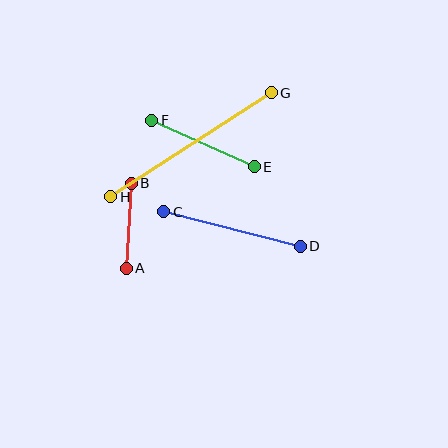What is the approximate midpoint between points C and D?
The midpoint is at approximately (232, 229) pixels.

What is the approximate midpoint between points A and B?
The midpoint is at approximately (129, 226) pixels.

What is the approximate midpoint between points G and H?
The midpoint is at approximately (191, 145) pixels.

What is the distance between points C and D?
The distance is approximately 141 pixels.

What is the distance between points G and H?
The distance is approximately 191 pixels.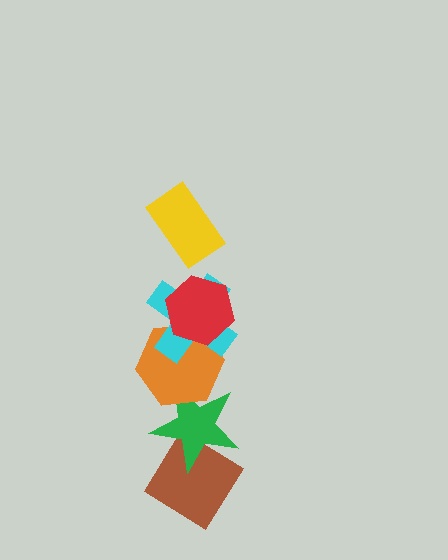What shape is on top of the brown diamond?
The green star is on top of the brown diamond.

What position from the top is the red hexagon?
The red hexagon is 2nd from the top.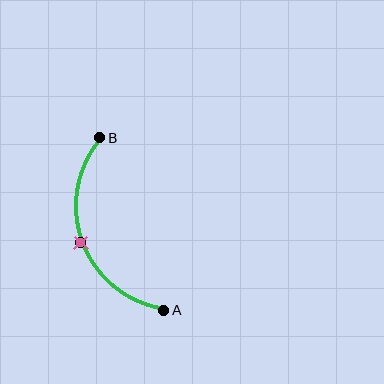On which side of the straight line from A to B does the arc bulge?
The arc bulges to the left of the straight line connecting A and B.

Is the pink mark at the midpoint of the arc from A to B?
Yes. The pink mark lies on the arc at equal arc-length from both A and B — it is the arc midpoint.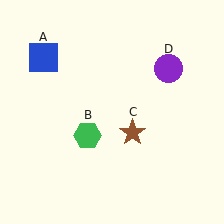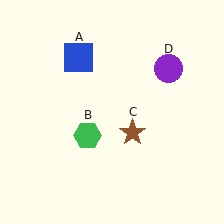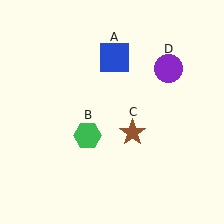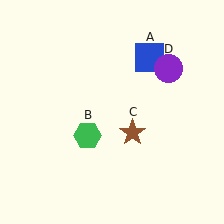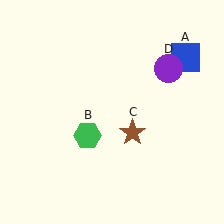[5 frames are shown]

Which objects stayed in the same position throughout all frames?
Green hexagon (object B) and brown star (object C) and purple circle (object D) remained stationary.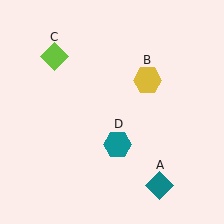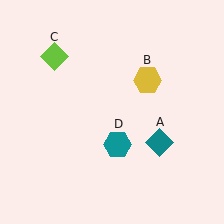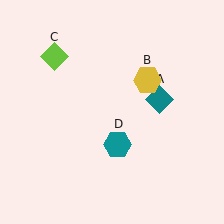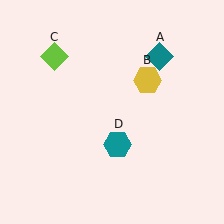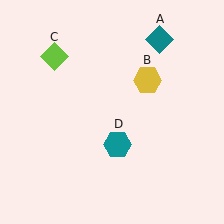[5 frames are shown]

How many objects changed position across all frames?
1 object changed position: teal diamond (object A).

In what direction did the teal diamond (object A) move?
The teal diamond (object A) moved up.